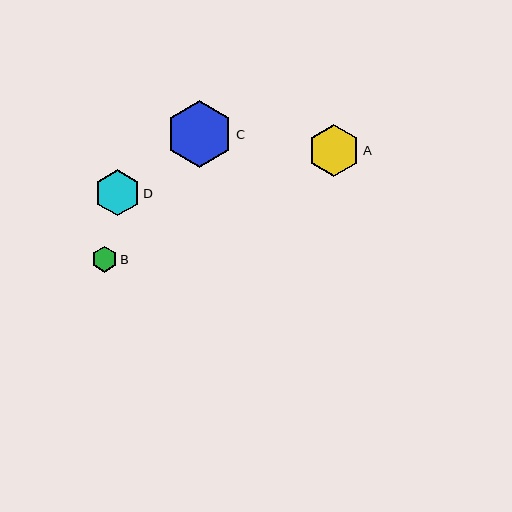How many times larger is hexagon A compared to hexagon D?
Hexagon A is approximately 1.1 times the size of hexagon D.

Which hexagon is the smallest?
Hexagon B is the smallest with a size of approximately 26 pixels.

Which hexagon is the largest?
Hexagon C is the largest with a size of approximately 67 pixels.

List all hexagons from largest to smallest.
From largest to smallest: C, A, D, B.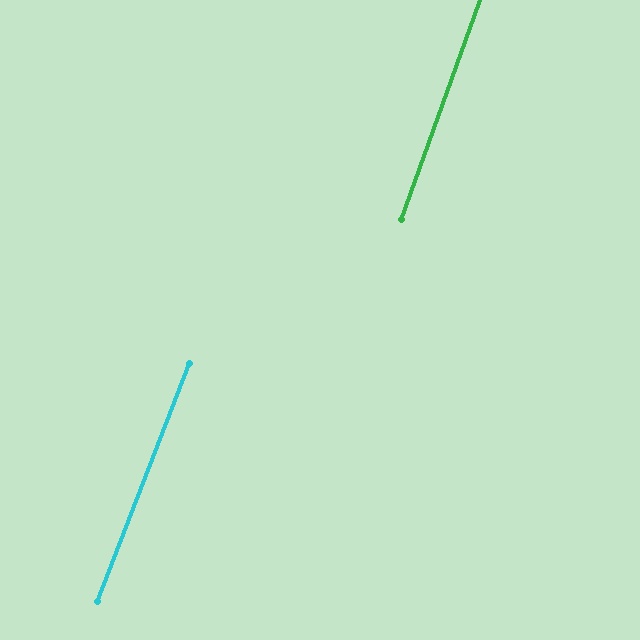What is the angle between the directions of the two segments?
Approximately 2 degrees.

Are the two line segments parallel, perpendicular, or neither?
Parallel — their directions differ by only 1.7°.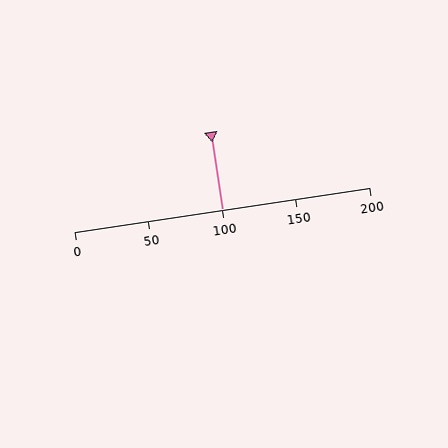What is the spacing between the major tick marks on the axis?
The major ticks are spaced 50 apart.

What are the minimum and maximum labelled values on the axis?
The axis runs from 0 to 200.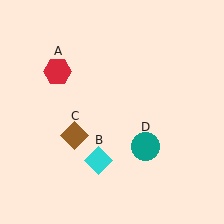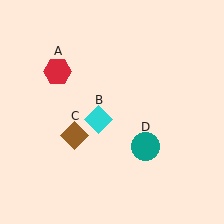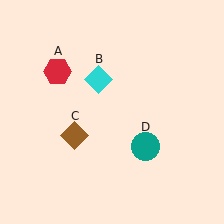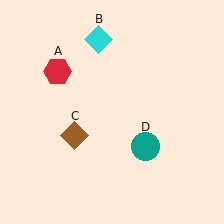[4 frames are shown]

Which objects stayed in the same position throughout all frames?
Red hexagon (object A) and brown diamond (object C) and teal circle (object D) remained stationary.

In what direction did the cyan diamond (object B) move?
The cyan diamond (object B) moved up.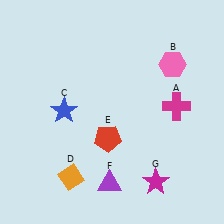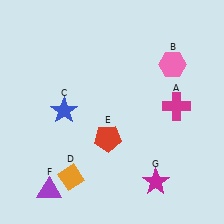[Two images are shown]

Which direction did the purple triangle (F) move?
The purple triangle (F) moved left.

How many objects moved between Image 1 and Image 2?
1 object moved between the two images.